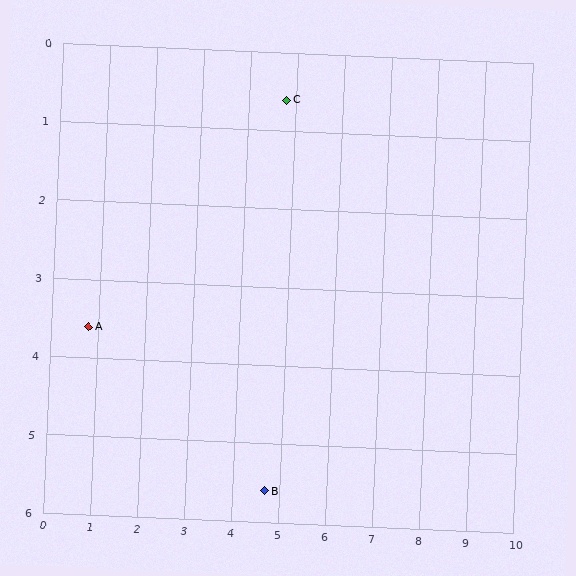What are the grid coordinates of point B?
Point B is at approximately (4.7, 5.6).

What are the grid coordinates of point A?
Point A is at approximately (0.8, 3.6).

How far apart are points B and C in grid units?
Points B and C are about 5.0 grid units apart.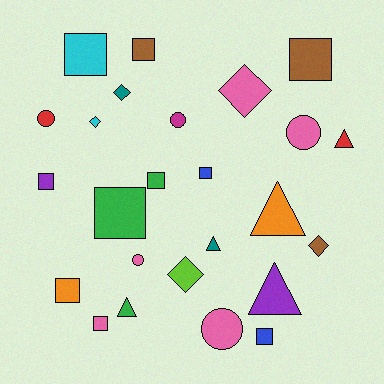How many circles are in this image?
There are 5 circles.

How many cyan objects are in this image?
There are 2 cyan objects.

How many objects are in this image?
There are 25 objects.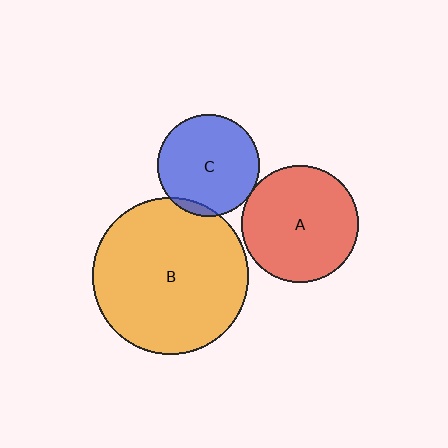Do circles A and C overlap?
Yes.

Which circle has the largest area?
Circle B (orange).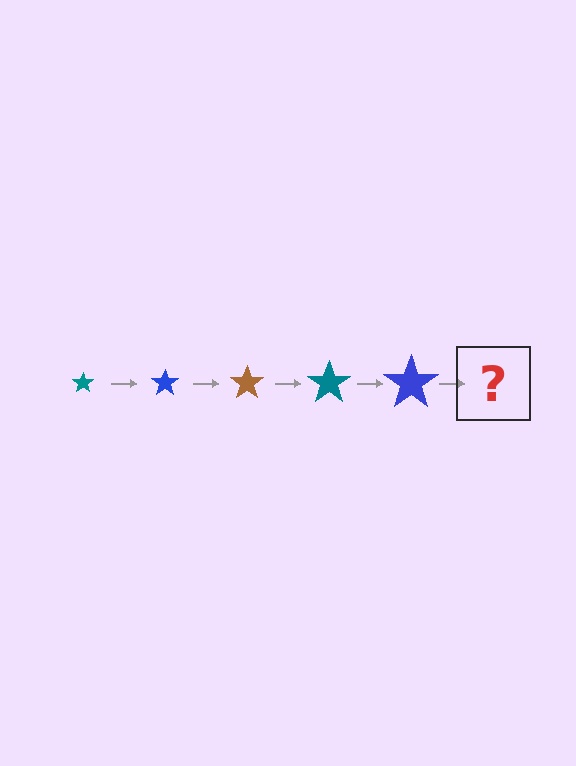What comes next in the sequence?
The next element should be a brown star, larger than the previous one.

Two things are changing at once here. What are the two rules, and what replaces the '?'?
The two rules are that the star grows larger each step and the color cycles through teal, blue, and brown. The '?' should be a brown star, larger than the previous one.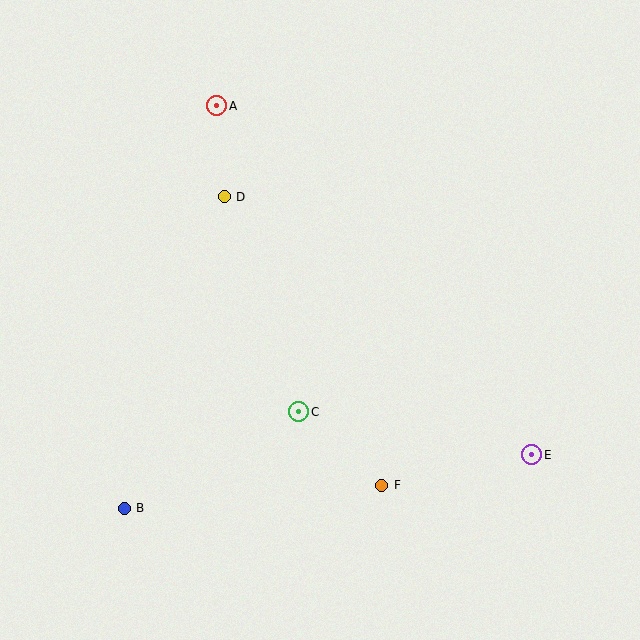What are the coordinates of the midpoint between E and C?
The midpoint between E and C is at (415, 433).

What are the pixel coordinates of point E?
Point E is at (532, 455).